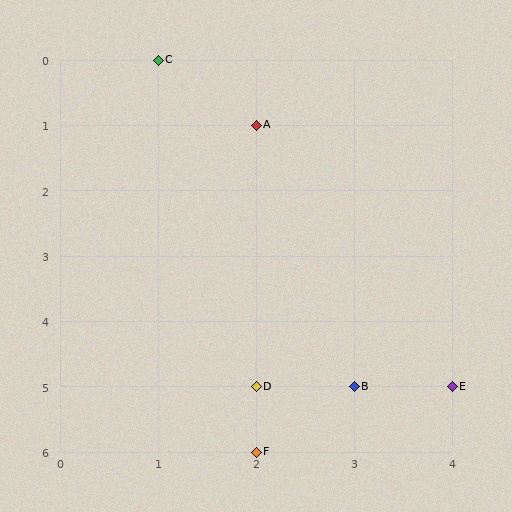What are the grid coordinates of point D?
Point D is at grid coordinates (2, 5).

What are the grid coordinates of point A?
Point A is at grid coordinates (2, 1).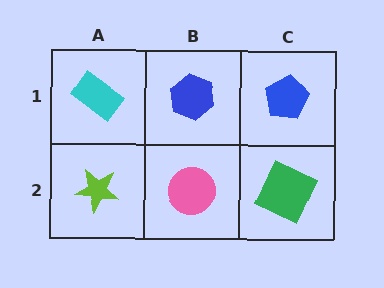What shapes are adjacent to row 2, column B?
A blue hexagon (row 1, column B), a lime star (row 2, column A), a green square (row 2, column C).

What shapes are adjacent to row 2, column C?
A blue pentagon (row 1, column C), a pink circle (row 2, column B).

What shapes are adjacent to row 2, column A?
A cyan rectangle (row 1, column A), a pink circle (row 2, column B).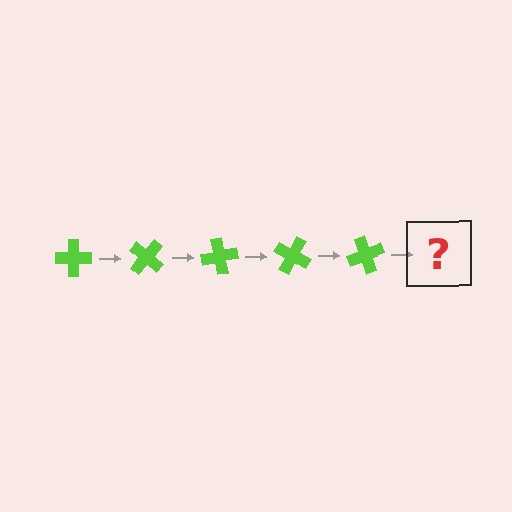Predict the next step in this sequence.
The next step is a lime cross rotated 200 degrees.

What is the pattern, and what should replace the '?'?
The pattern is that the cross rotates 40 degrees each step. The '?' should be a lime cross rotated 200 degrees.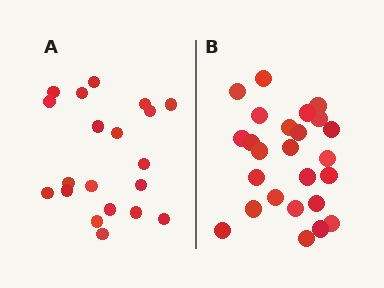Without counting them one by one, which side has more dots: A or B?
Region B (the right region) has more dots.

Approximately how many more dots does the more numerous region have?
Region B has about 5 more dots than region A.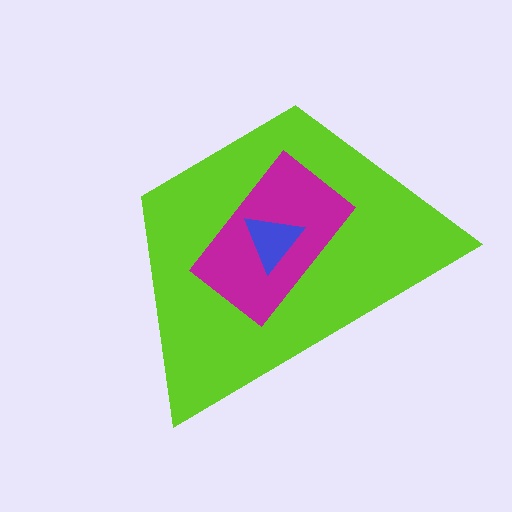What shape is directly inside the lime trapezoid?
The magenta rectangle.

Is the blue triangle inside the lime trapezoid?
Yes.